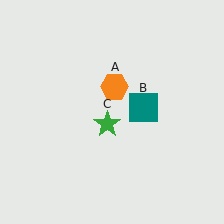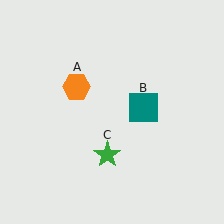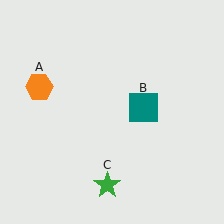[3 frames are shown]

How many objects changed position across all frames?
2 objects changed position: orange hexagon (object A), green star (object C).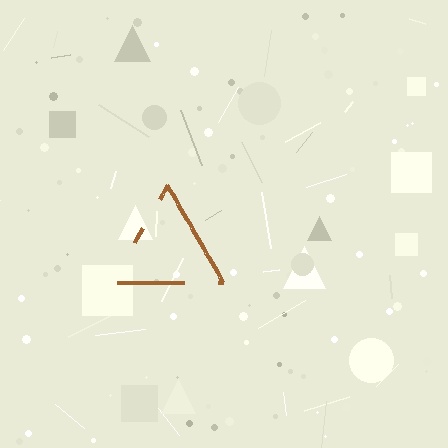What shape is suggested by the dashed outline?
The dashed outline suggests a triangle.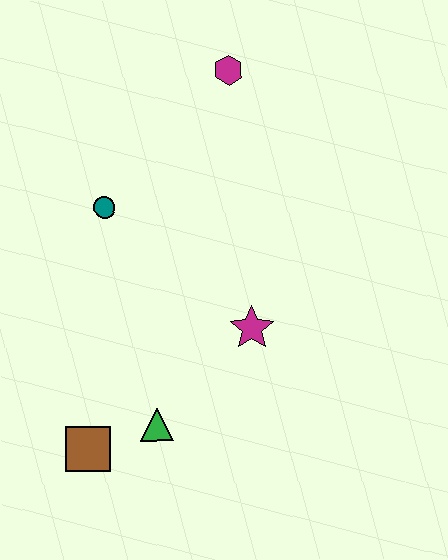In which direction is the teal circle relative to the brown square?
The teal circle is above the brown square.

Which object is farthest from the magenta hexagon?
The brown square is farthest from the magenta hexagon.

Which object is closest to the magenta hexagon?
The teal circle is closest to the magenta hexagon.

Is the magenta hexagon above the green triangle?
Yes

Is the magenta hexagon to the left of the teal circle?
No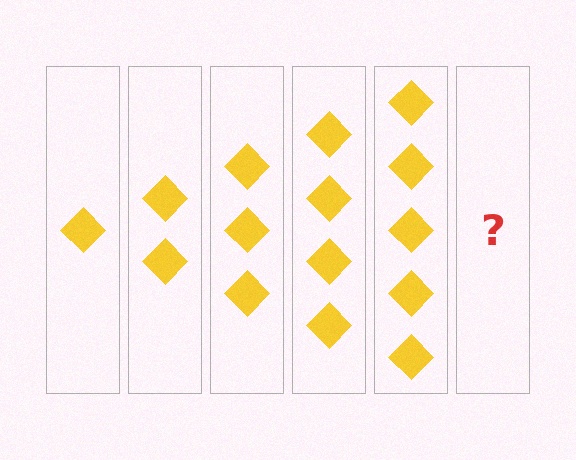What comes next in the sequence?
The next element should be 6 diamonds.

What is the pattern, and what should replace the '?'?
The pattern is that each step adds one more diamond. The '?' should be 6 diamonds.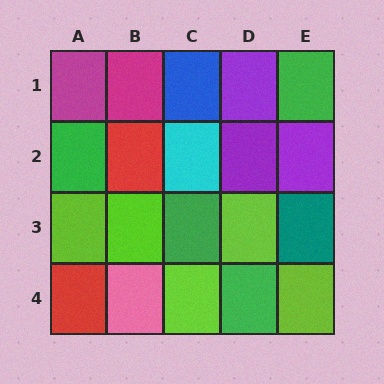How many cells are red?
2 cells are red.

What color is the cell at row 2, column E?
Purple.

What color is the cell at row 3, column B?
Lime.